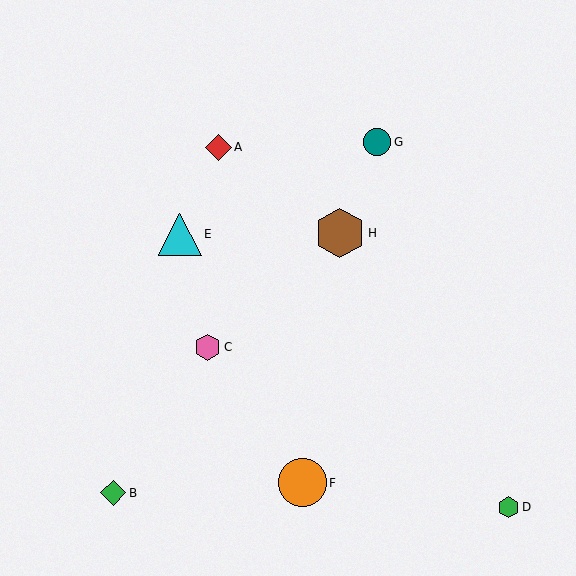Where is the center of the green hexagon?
The center of the green hexagon is at (508, 507).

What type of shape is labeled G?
Shape G is a teal circle.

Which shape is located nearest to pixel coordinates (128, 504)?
The green diamond (labeled B) at (113, 493) is nearest to that location.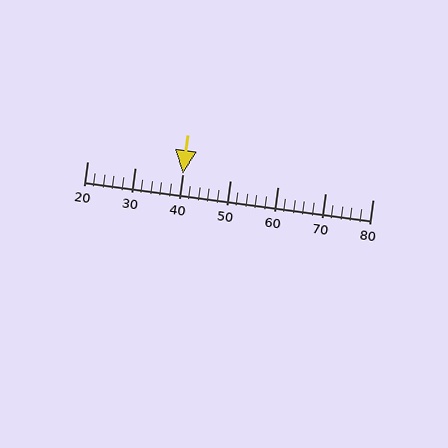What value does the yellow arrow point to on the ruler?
The yellow arrow points to approximately 40.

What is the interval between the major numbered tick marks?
The major tick marks are spaced 10 units apart.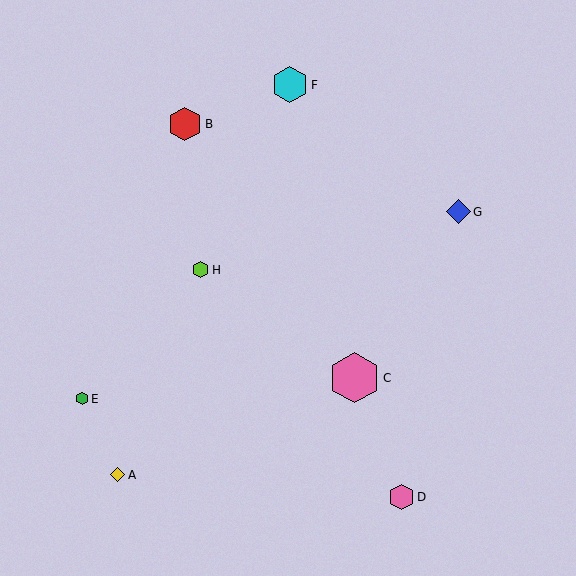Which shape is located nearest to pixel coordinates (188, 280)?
The lime hexagon (labeled H) at (201, 270) is nearest to that location.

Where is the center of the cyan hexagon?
The center of the cyan hexagon is at (290, 85).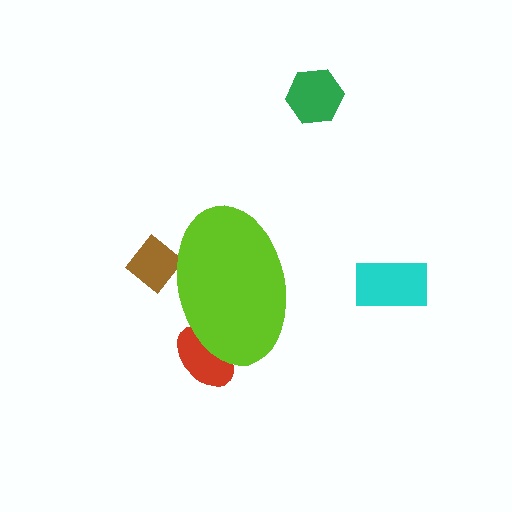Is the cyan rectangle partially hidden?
No, the cyan rectangle is fully visible.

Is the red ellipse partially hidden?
Yes, the red ellipse is partially hidden behind the lime ellipse.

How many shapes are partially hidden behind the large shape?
2 shapes are partially hidden.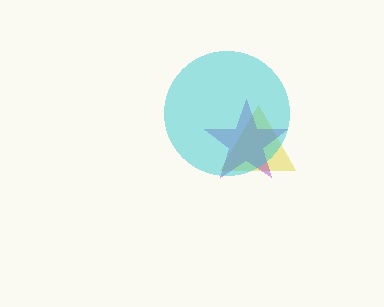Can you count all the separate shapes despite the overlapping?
Yes, there are 3 separate shapes.